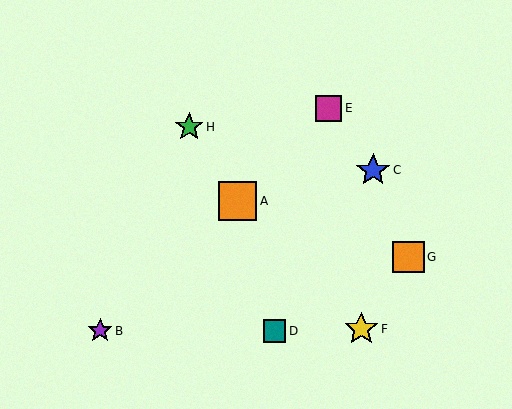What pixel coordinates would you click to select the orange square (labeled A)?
Click at (238, 201) to select the orange square A.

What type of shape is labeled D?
Shape D is a teal square.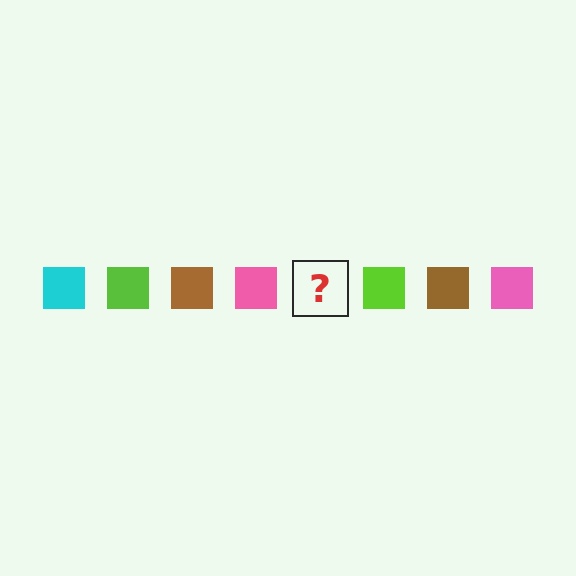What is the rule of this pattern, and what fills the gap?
The rule is that the pattern cycles through cyan, lime, brown, pink squares. The gap should be filled with a cyan square.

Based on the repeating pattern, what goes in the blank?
The blank should be a cyan square.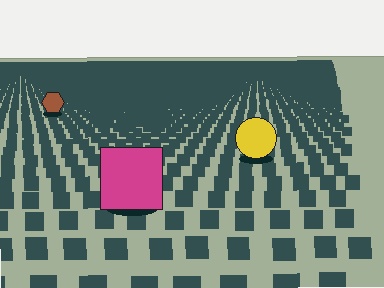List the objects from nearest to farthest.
From nearest to farthest: the magenta square, the yellow circle, the brown hexagon.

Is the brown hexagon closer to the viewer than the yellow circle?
No. The yellow circle is closer — you can tell from the texture gradient: the ground texture is coarser near it.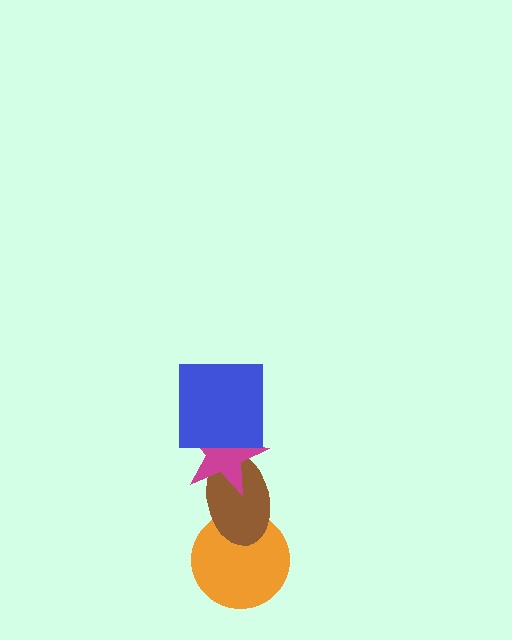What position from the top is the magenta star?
The magenta star is 2nd from the top.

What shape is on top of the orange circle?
The brown ellipse is on top of the orange circle.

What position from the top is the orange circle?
The orange circle is 4th from the top.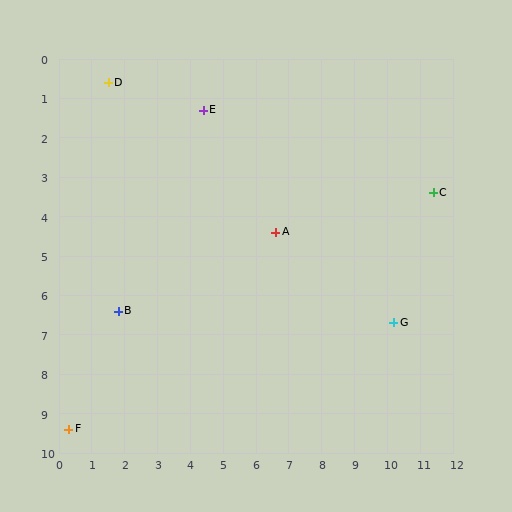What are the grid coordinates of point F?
Point F is at approximately (0.3, 9.4).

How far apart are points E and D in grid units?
Points E and D are about 3.0 grid units apart.